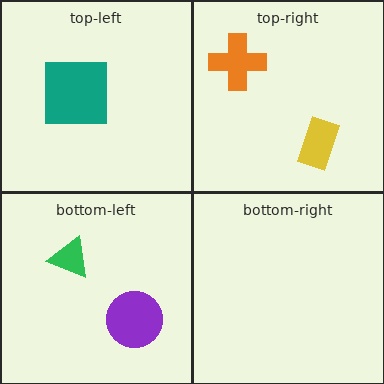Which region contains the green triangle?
The bottom-left region.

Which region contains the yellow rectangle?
The top-right region.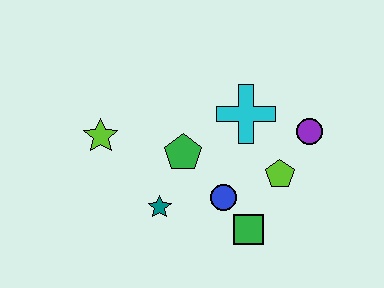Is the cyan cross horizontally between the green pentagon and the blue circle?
No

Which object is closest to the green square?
The blue circle is closest to the green square.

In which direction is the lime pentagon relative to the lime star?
The lime pentagon is to the right of the lime star.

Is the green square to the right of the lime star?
Yes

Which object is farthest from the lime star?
The purple circle is farthest from the lime star.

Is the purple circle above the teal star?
Yes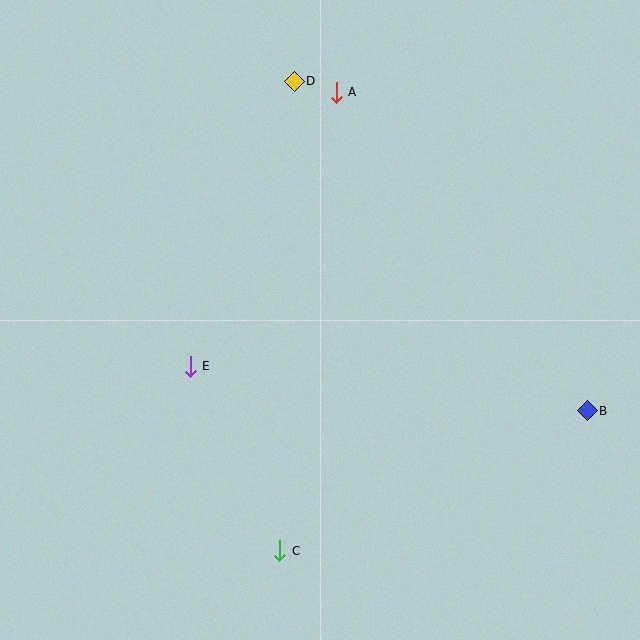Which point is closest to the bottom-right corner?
Point B is closest to the bottom-right corner.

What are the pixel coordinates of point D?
Point D is at (294, 81).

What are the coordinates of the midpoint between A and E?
The midpoint between A and E is at (263, 229).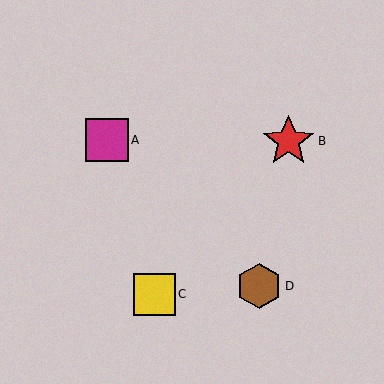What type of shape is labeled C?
Shape C is a yellow square.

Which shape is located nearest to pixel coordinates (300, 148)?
The red star (labeled B) at (289, 141) is nearest to that location.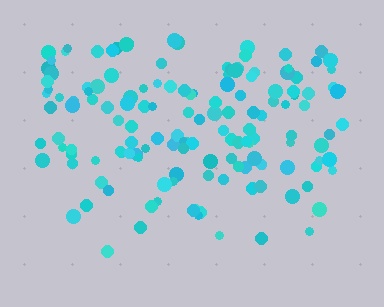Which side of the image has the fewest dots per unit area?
The bottom.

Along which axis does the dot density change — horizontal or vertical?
Vertical.